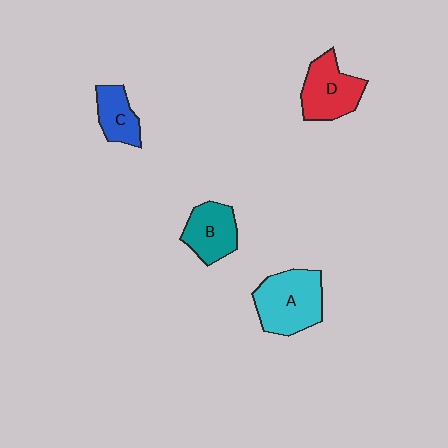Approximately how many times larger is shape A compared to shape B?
Approximately 1.5 times.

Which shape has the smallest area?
Shape C (blue).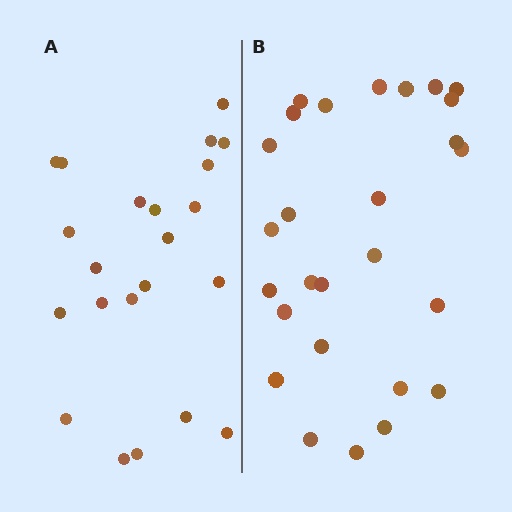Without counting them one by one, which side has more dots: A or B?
Region B (the right region) has more dots.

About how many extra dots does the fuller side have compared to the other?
Region B has about 5 more dots than region A.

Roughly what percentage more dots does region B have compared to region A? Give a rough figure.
About 25% more.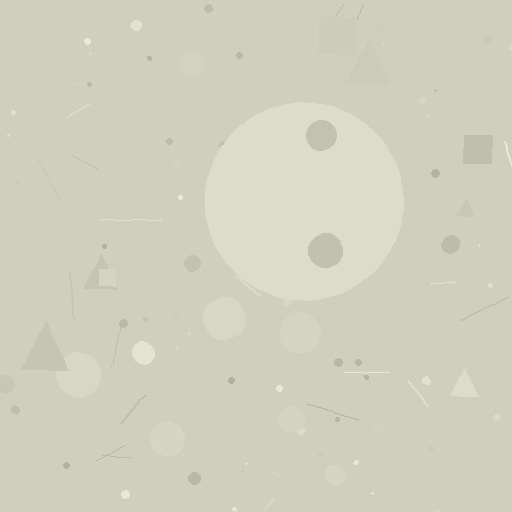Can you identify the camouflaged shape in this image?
The camouflaged shape is a circle.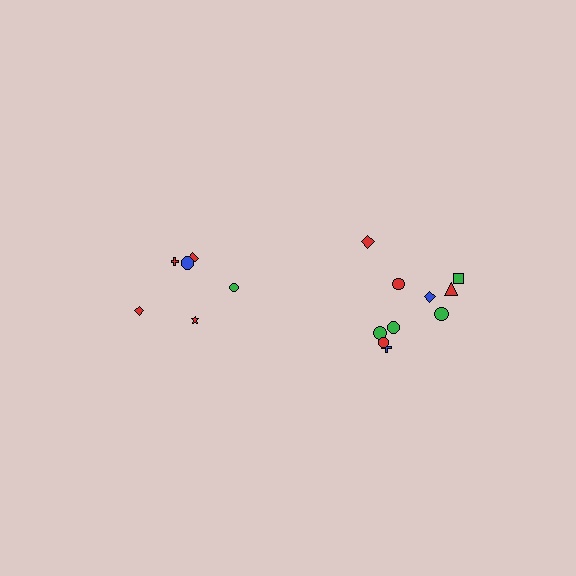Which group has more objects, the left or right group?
The right group.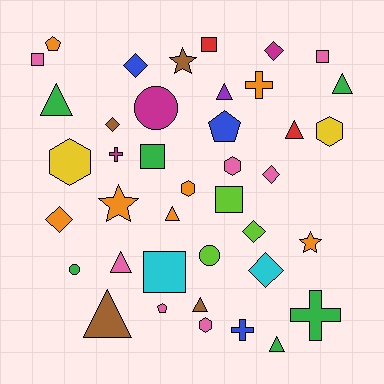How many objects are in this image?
There are 40 objects.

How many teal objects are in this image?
There are no teal objects.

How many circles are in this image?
There are 3 circles.